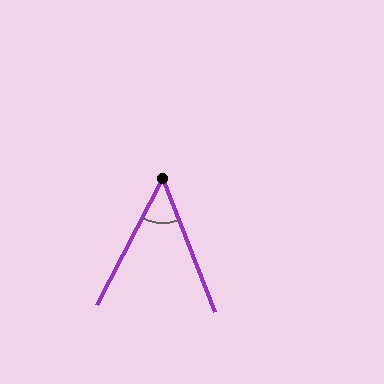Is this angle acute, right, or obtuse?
It is acute.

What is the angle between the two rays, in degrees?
Approximately 49 degrees.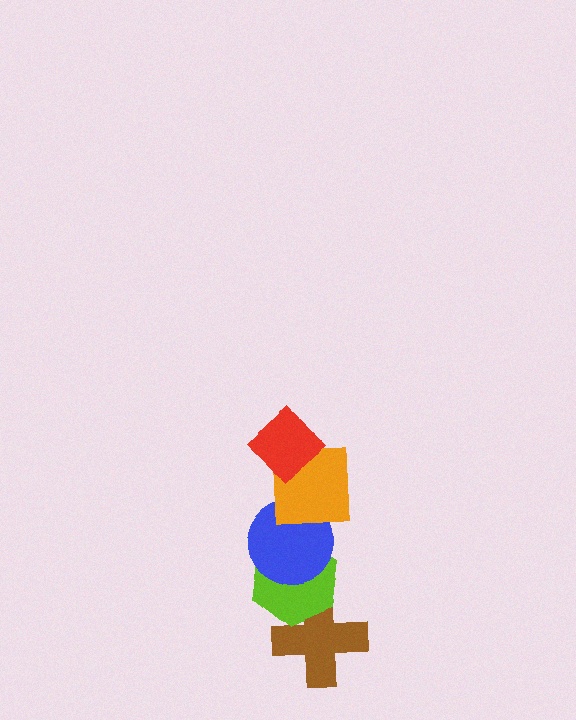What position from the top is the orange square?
The orange square is 2nd from the top.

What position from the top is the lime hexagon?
The lime hexagon is 4th from the top.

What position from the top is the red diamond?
The red diamond is 1st from the top.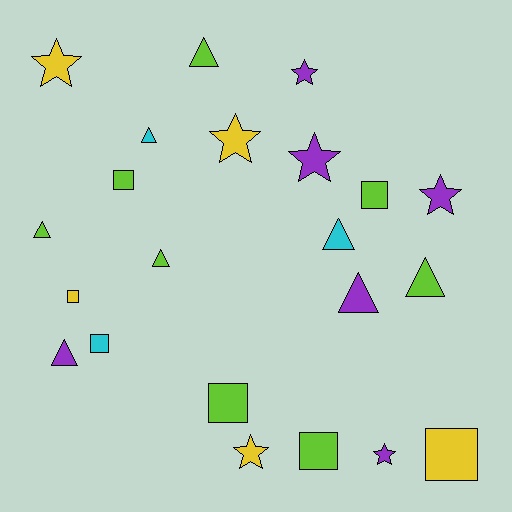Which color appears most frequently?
Lime, with 8 objects.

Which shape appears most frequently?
Triangle, with 8 objects.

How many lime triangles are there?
There are 4 lime triangles.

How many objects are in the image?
There are 22 objects.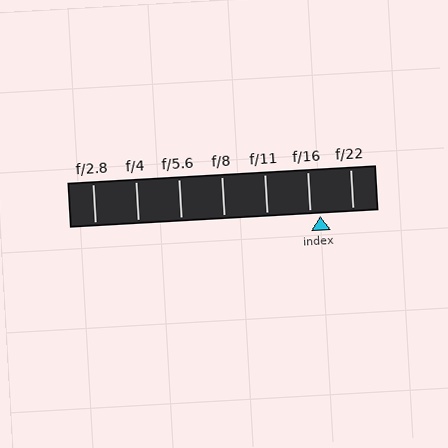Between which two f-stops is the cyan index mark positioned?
The index mark is between f/16 and f/22.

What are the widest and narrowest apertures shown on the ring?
The widest aperture shown is f/2.8 and the narrowest is f/22.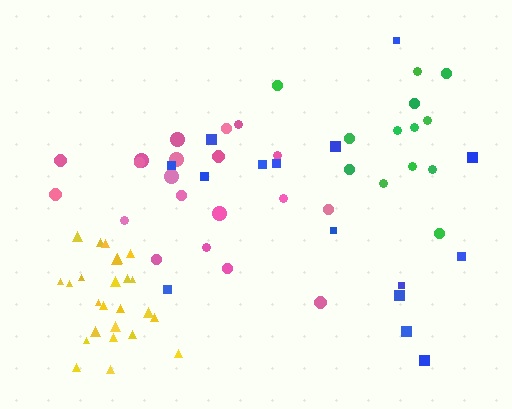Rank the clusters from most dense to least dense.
yellow, green, pink, blue.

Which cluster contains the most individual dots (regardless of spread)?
Yellow (25).